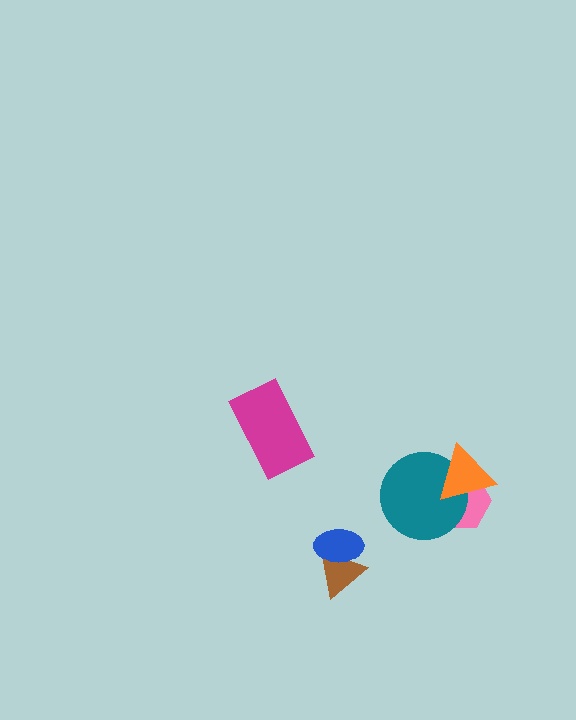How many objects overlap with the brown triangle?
1 object overlaps with the brown triangle.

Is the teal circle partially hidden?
Yes, it is partially covered by another shape.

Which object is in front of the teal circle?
The orange triangle is in front of the teal circle.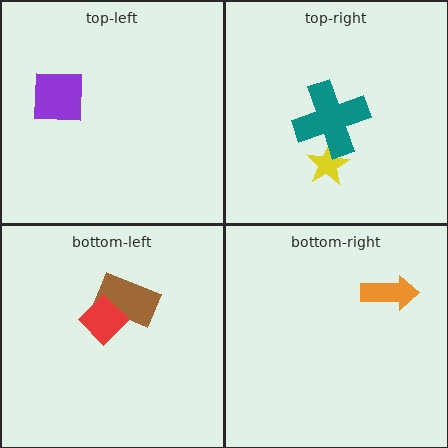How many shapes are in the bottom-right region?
1.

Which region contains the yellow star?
The top-right region.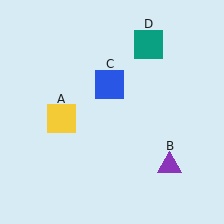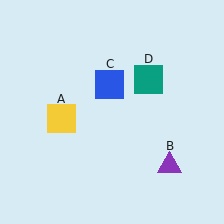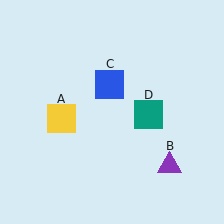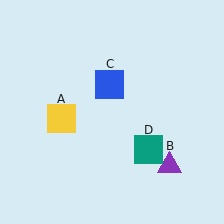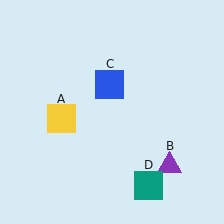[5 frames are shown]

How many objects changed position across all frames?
1 object changed position: teal square (object D).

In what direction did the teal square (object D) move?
The teal square (object D) moved down.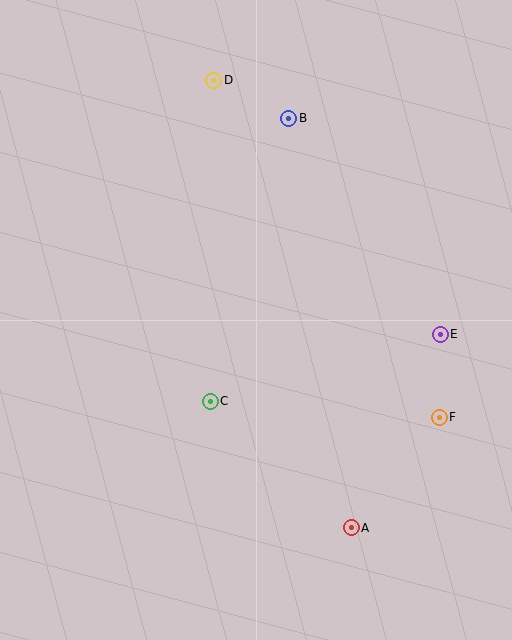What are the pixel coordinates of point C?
Point C is at (210, 401).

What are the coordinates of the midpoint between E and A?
The midpoint between E and A is at (396, 431).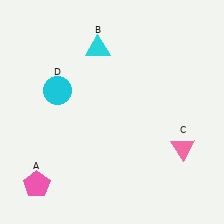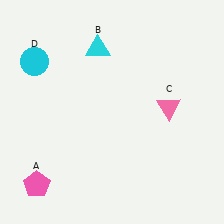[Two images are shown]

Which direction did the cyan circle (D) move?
The cyan circle (D) moved up.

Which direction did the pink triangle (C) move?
The pink triangle (C) moved up.